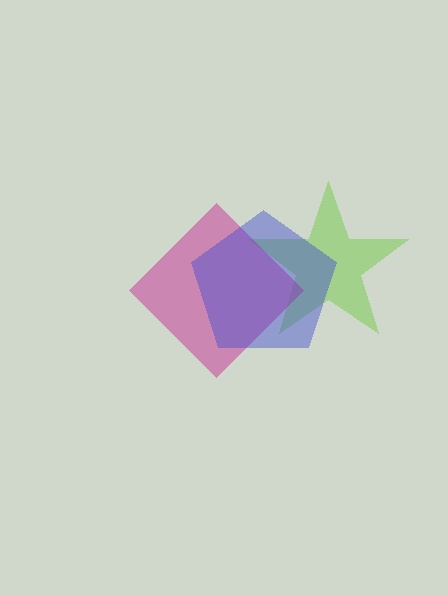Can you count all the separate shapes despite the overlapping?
Yes, there are 3 separate shapes.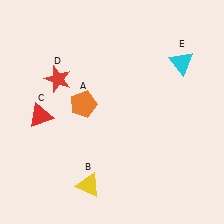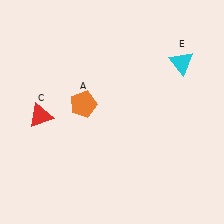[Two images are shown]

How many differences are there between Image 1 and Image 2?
There are 2 differences between the two images.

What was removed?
The yellow triangle (B), the red star (D) were removed in Image 2.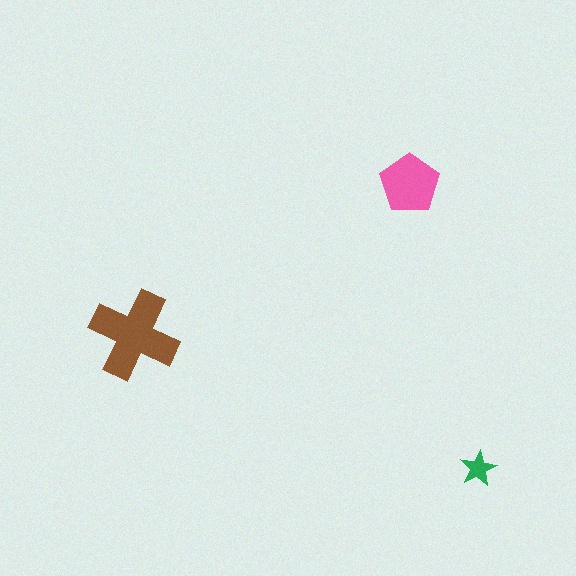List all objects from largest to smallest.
The brown cross, the pink pentagon, the green star.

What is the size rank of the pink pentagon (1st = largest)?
2nd.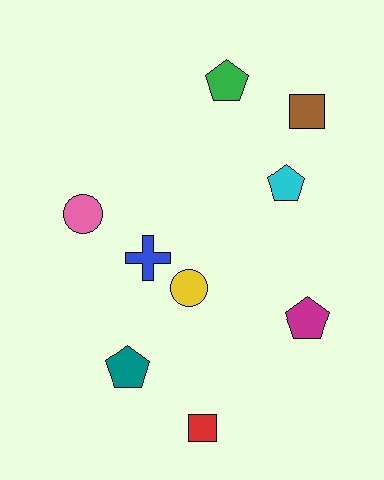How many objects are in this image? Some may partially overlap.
There are 9 objects.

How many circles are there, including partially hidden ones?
There are 2 circles.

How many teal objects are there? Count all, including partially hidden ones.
There is 1 teal object.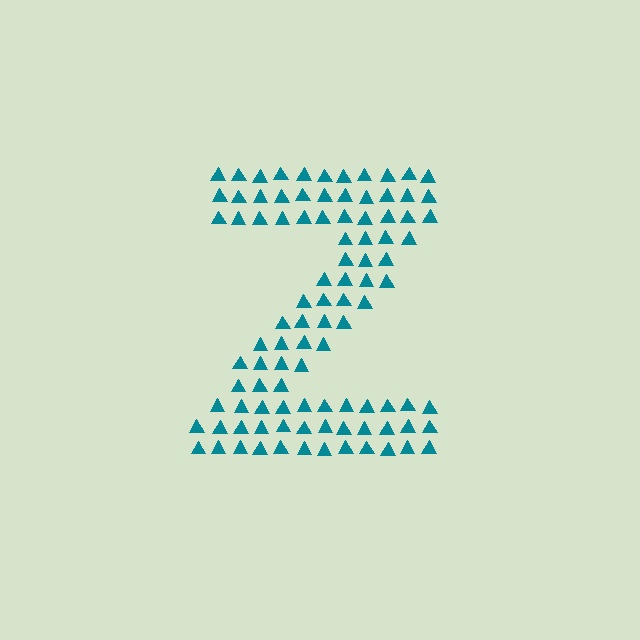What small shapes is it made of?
It is made of small triangles.